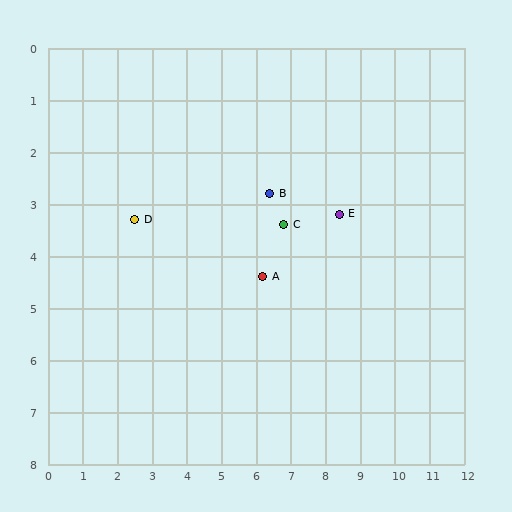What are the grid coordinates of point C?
Point C is at approximately (6.8, 3.4).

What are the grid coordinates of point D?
Point D is at approximately (2.5, 3.3).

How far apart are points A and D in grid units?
Points A and D are about 3.9 grid units apart.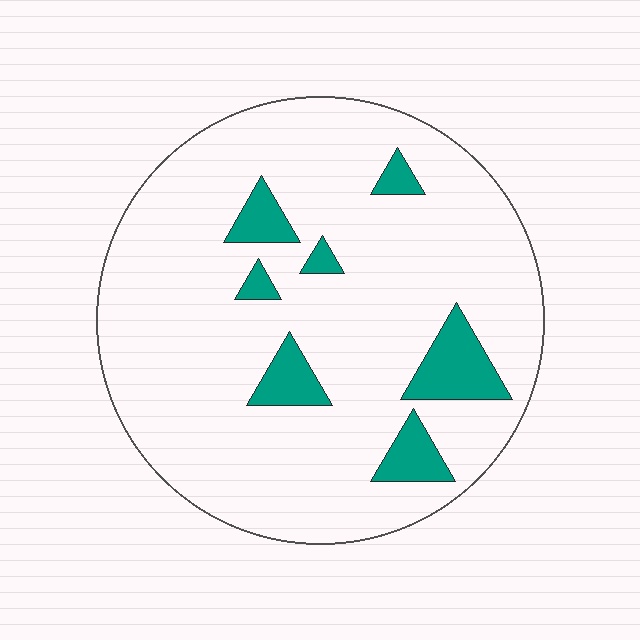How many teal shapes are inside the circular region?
7.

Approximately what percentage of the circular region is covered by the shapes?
Approximately 10%.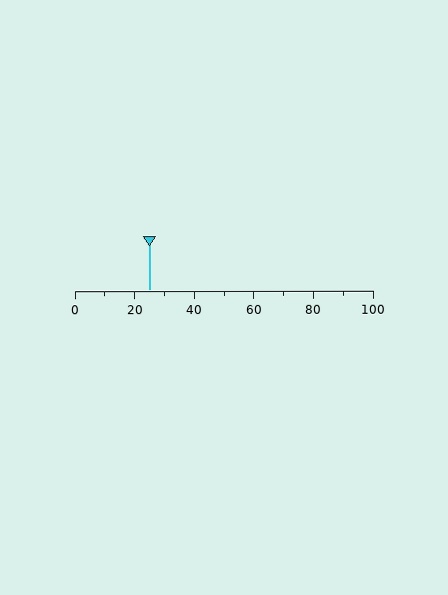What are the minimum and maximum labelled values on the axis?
The axis runs from 0 to 100.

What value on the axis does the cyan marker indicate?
The marker indicates approximately 25.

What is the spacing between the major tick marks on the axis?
The major ticks are spaced 20 apart.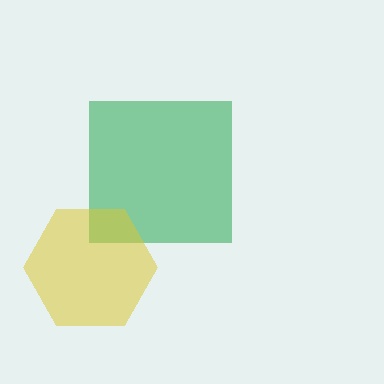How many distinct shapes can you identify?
There are 2 distinct shapes: a green square, a yellow hexagon.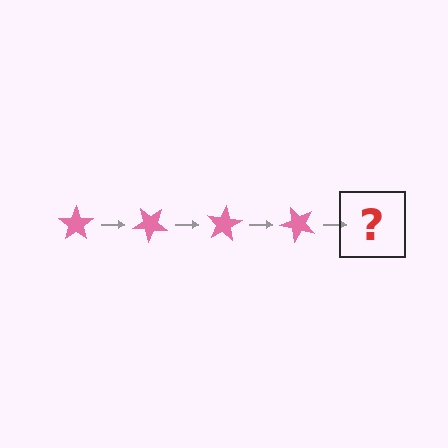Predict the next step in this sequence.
The next step is a pink star rotated 160 degrees.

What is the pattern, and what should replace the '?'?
The pattern is that the star rotates 40 degrees each step. The '?' should be a pink star rotated 160 degrees.